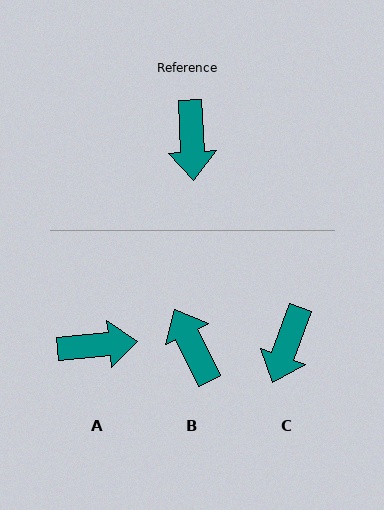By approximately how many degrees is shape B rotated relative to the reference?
Approximately 157 degrees clockwise.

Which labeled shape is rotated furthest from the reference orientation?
B, about 157 degrees away.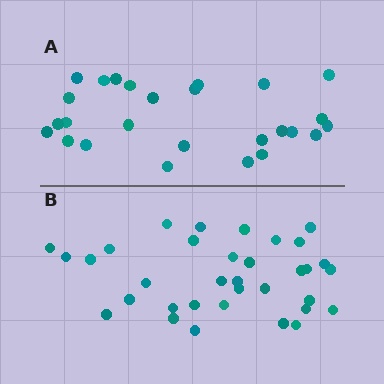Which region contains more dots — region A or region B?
Region B (the bottom region) has more dots.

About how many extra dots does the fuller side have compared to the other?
Region B has roughly 8 or so more dots than region A.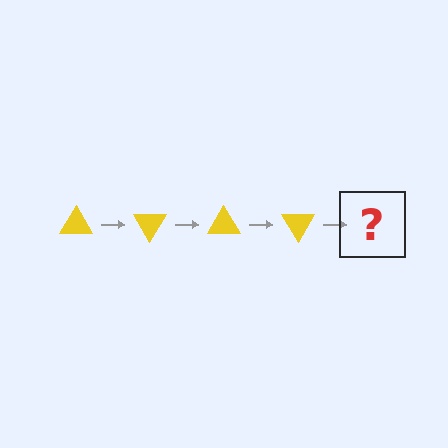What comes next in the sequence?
The next element should be a yellow triangle rotated 240 degrees.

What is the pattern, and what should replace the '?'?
The pattern is that the triangle rotates 60 degrees each step. The '?' should be a yellow triangle rotated 240 degrees.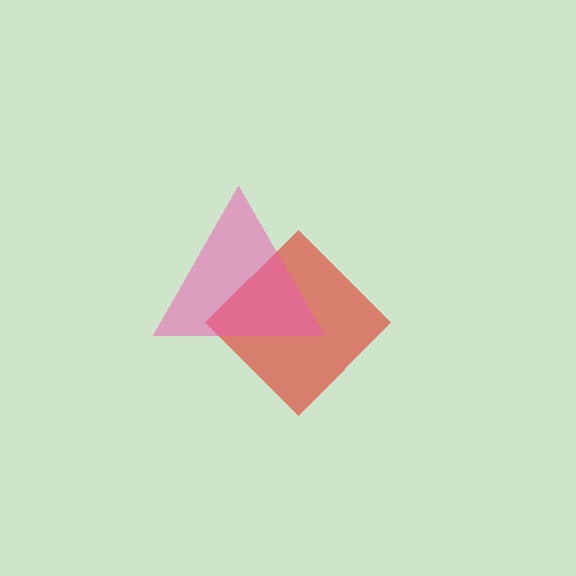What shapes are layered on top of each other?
The layered shapes are: a red diamond, a pink triangle.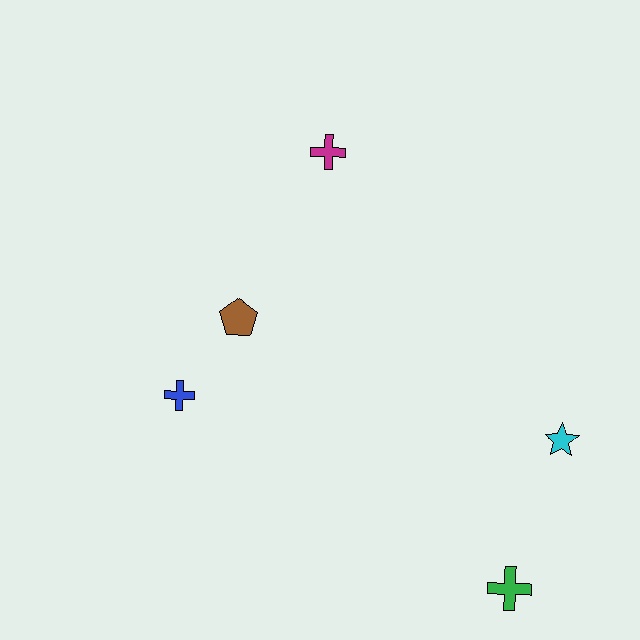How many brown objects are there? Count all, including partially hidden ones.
There is 1 brown object.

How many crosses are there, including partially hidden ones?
There are 3 crosses.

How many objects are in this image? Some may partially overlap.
There are 5 objects.